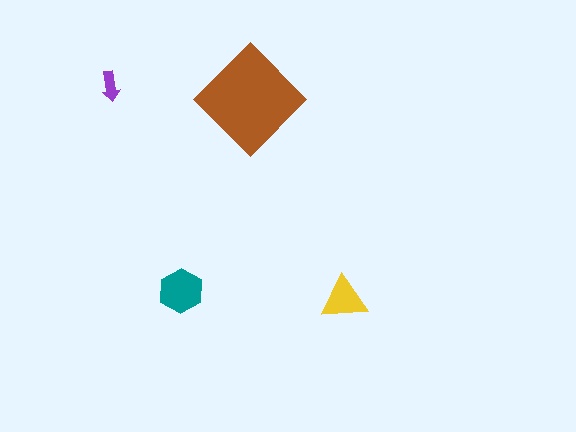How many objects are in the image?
There are 4 objects in the image.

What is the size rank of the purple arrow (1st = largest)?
4th.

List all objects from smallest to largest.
The purple arrow, the yellow triangle, the teal hexagon, the brown diamond.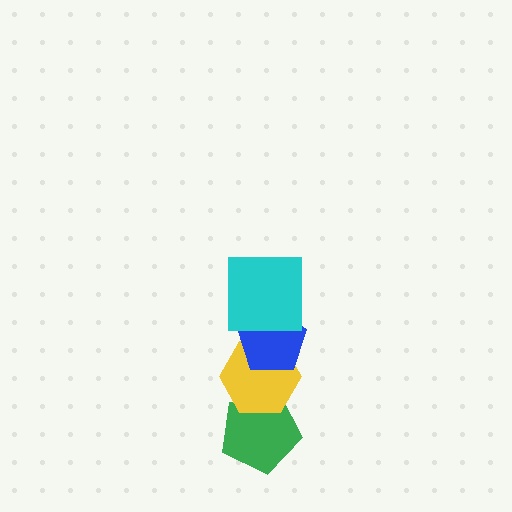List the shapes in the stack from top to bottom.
From top to bottom: the cyan square, the blue pentagon, the yellow hexagon, the green pentagon.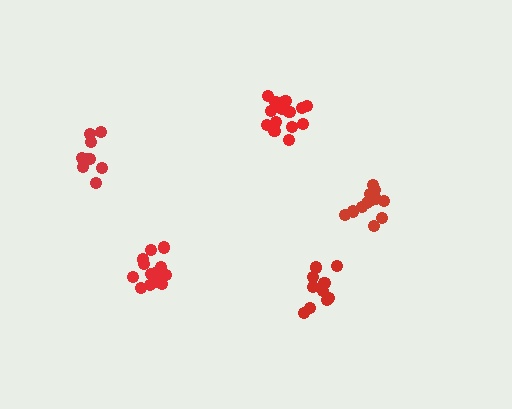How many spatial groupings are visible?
There are 5 spatial groupings.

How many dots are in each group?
Group 1: 10 dots, Group 2: 15 dots, Group 3: 12 dots, Group 4: 10 dots, Group 5: 15 dots (62 total).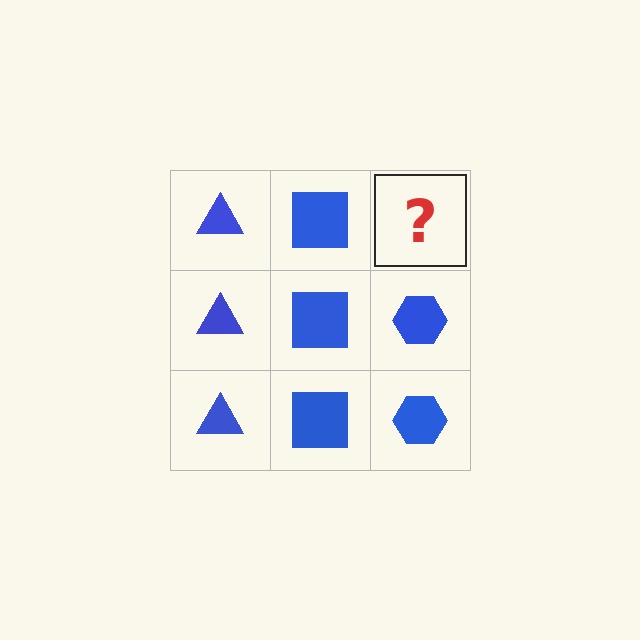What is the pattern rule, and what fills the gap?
The rule is that each column has a consistent shape. The gap should be filled with a blue hexagon.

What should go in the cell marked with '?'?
The missing cell should contain a blue hexagon.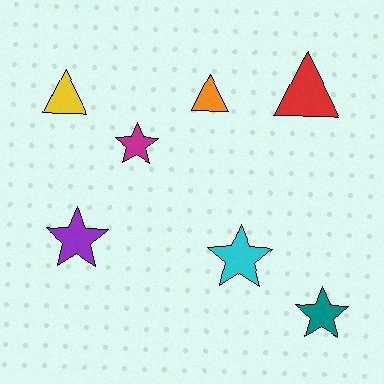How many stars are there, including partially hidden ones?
There are 4 stars.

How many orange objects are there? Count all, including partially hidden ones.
There is 1 orange object.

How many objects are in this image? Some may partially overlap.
There are 7 objects.